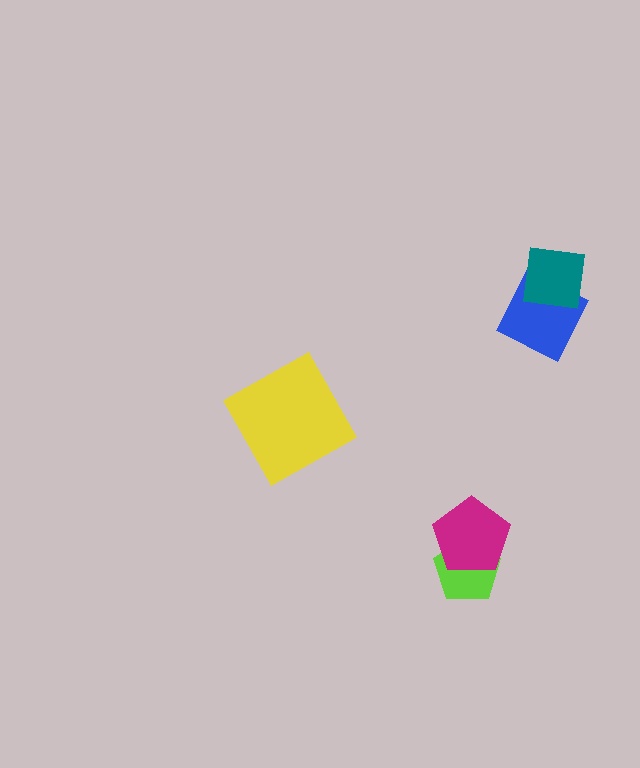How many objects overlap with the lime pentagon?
1 object overlaps with the lime pentagon.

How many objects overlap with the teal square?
1 object overlaps with the teal square.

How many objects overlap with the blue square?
1 object overlaps with the blue square.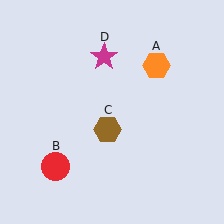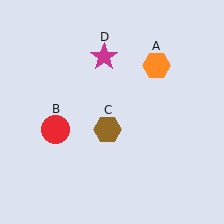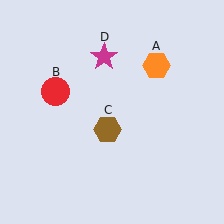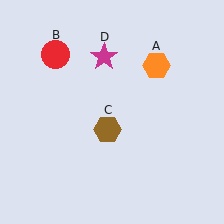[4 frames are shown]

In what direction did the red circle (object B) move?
The red circle (object B) moved up.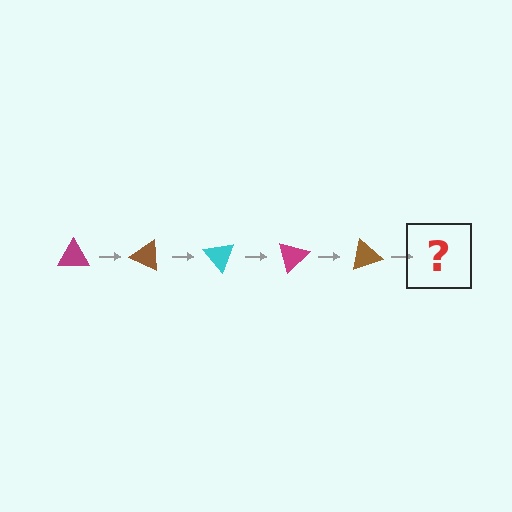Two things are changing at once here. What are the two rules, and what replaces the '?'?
The two rules are that it rotates 25 degrees each step and the color cycles through magenta, brown, and cyan. The '?' should be a cyan triangle, rotated 125 degrees from the start.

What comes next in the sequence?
The next element should be a cyan triangle, rotated 125 degrees from the start.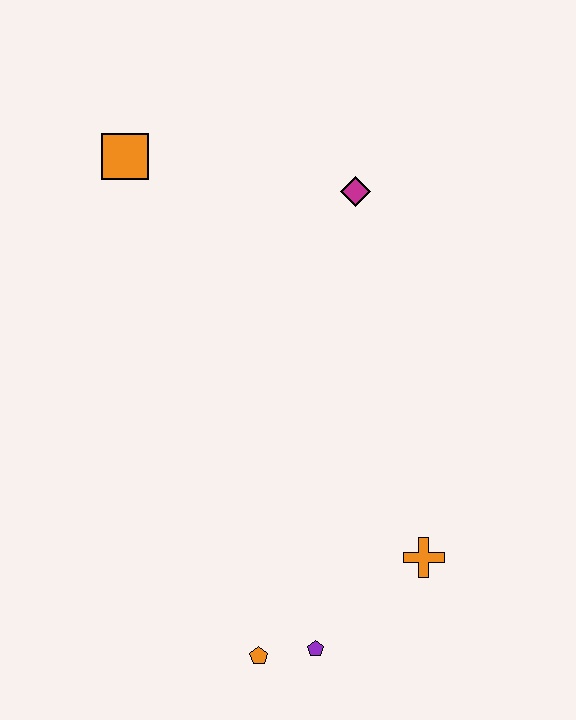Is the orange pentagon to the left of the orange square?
No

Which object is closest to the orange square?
The magenta diamond is closest to the orange square.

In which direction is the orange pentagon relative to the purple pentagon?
The orange pentagon is to the left of the purple pentagon.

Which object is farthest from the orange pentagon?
The orange square is farthest from the orange pentagon.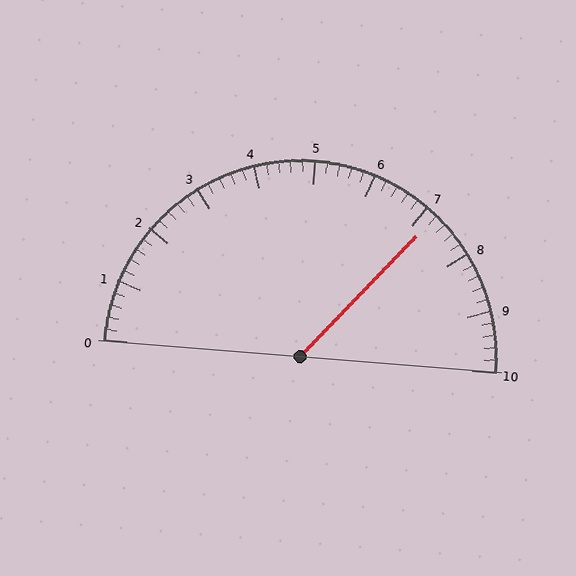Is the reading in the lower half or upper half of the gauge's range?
The reading is in the upper half of the range (0 to 10).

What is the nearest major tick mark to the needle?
The nearest major tick mark is 7.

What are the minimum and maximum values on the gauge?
The gauge ranges from 0 to 10.